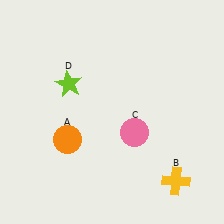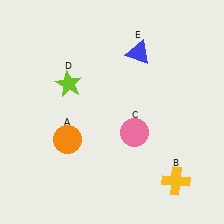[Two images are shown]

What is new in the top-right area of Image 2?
A blue triangle (E) was added in the top-right area of Image 2.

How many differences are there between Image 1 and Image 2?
There is 1 difference between the two images.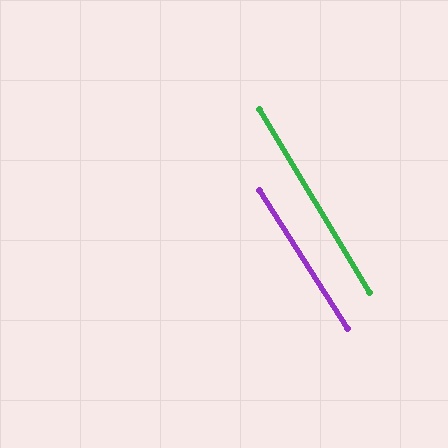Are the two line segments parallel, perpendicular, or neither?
Parallel — their directions differ by only 1.6°.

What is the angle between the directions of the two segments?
Approximately 2 degrees.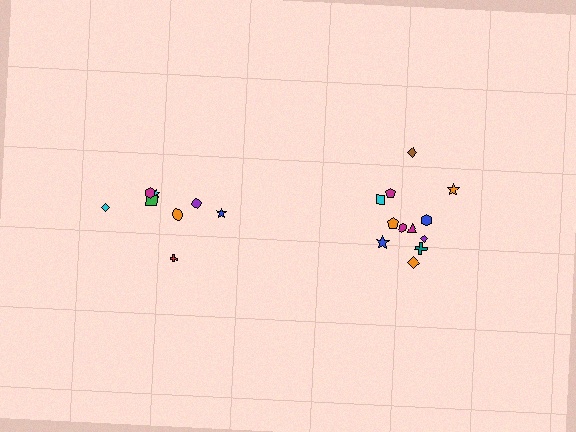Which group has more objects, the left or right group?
The right group.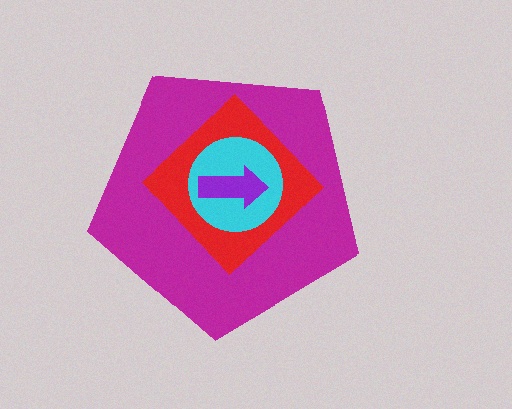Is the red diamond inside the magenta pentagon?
Yes.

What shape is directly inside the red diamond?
The cyan circle.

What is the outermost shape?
The magenta pentagon.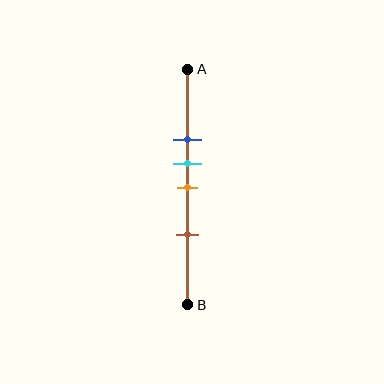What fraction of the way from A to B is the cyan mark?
The cyan mark is approximately 40% (0.4) of the way from A to B.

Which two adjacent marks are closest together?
The cyan and orange marks are the closest adjacent pair.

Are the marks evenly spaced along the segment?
No, the marks are not evenly spaced.